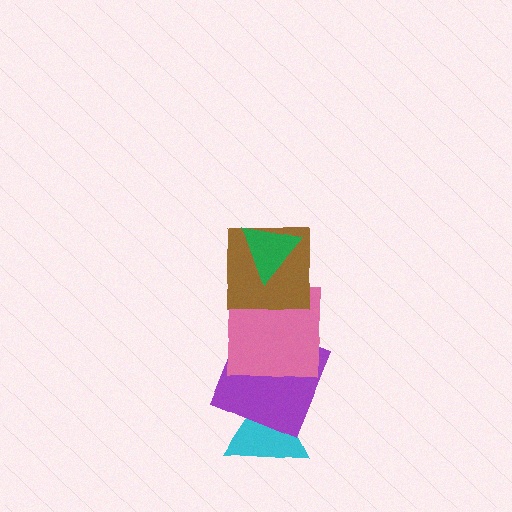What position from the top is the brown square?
The brown square is 2nd from the top.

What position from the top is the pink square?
The pink square is 3rd from the top.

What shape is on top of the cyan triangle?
The purple square is on top of the cyan triangle.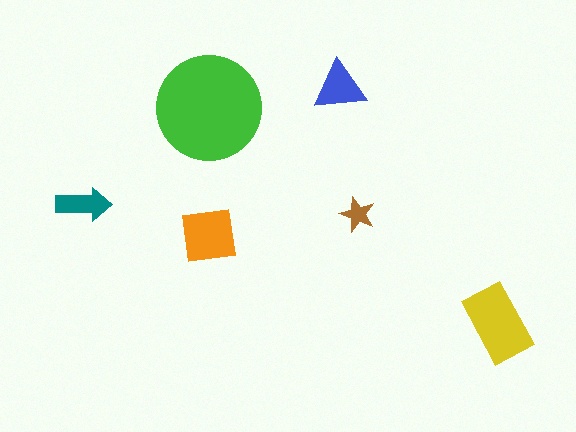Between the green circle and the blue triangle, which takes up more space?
The green circle.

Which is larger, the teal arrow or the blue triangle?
The blue triangle.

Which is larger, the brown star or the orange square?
The orange square.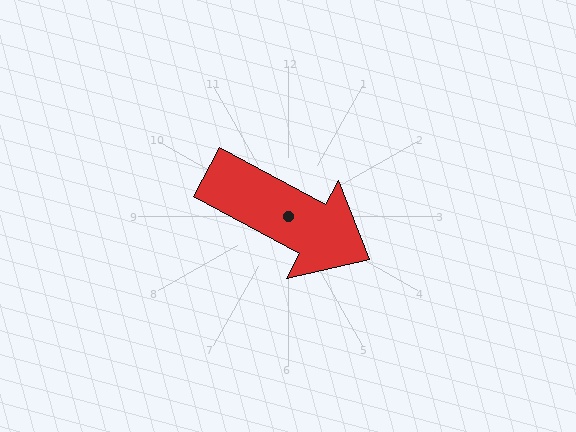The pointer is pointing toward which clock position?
Roughly 4 o'clock.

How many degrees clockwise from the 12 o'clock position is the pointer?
Approximately 118 degrees.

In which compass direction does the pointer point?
Southeast.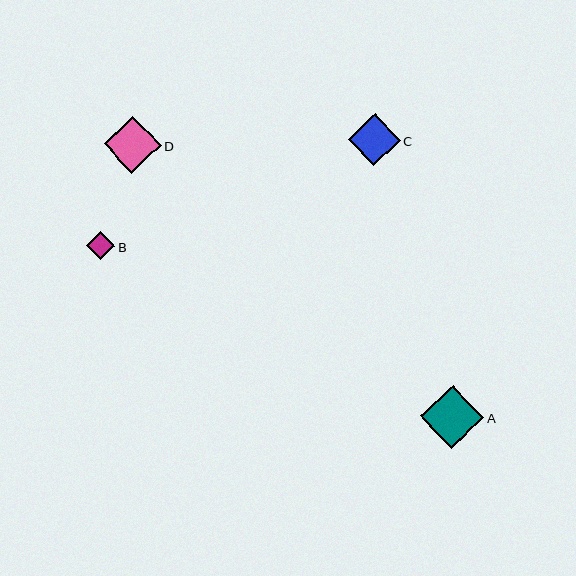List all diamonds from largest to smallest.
From largest to smallest: A, D, C, B.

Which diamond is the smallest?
Diamond B is the smallest with a size of approximately 28 pixels.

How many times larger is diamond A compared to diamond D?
Diamond A is approximately 1.1 times the size of diamond D.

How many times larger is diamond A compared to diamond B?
Diamond A is approximately 2.3 times the size of diamond B.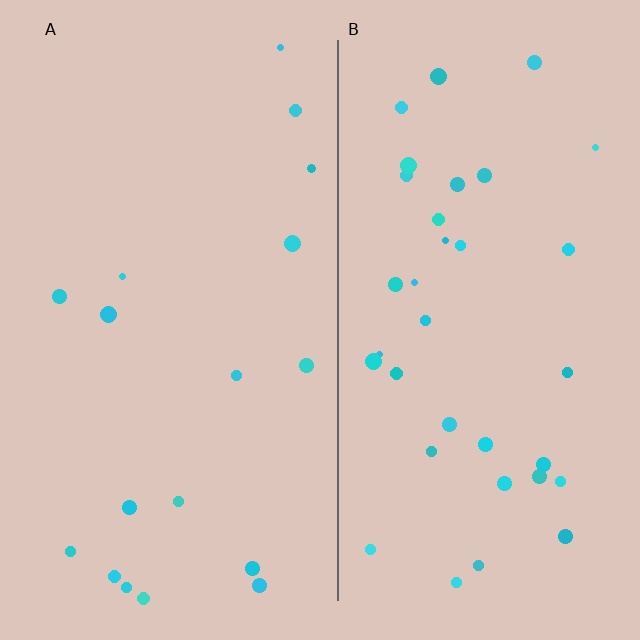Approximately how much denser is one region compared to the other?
Approximately 2.0× — region B over region A.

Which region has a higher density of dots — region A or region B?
B (the right).